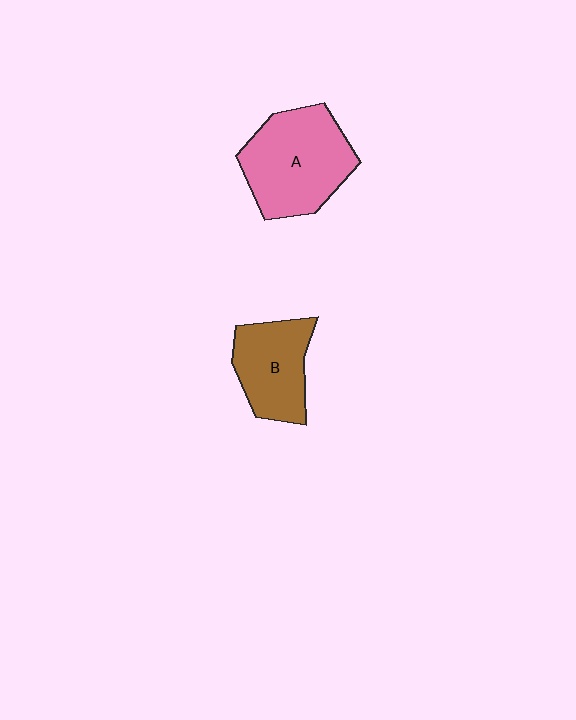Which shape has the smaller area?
Shape B (brown).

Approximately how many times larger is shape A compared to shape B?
Approximately 1.4 times.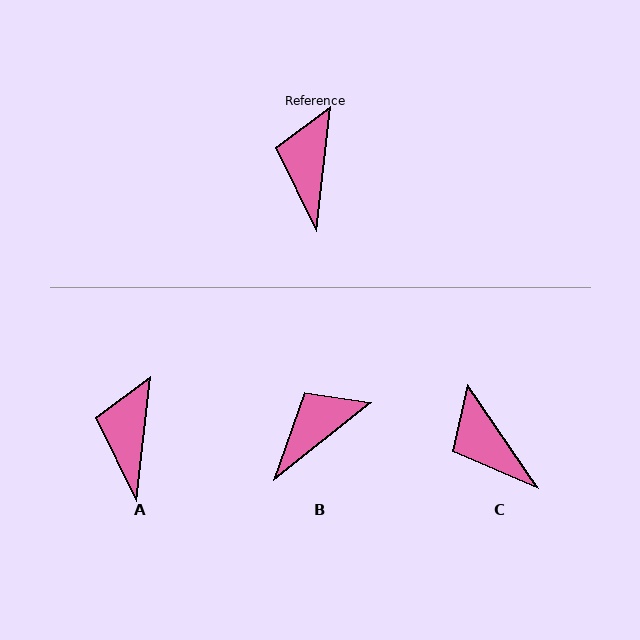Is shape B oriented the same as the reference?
No, it is off by about 45 degrees.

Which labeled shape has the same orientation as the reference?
A.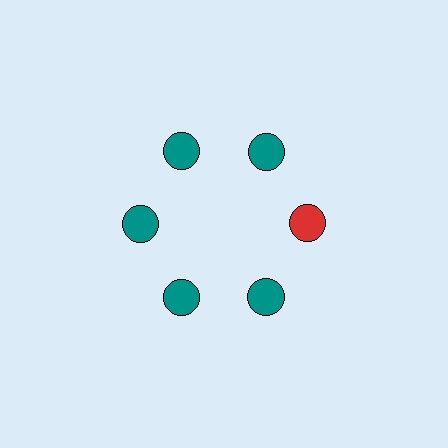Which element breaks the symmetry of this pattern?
The red circle at roughly the 3 o'clock position breaks the symmetry. All other shapes are teal circles.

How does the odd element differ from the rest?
It has a different color: red instead of teal.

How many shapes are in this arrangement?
There are 6 shapes arranged in a ring pattern.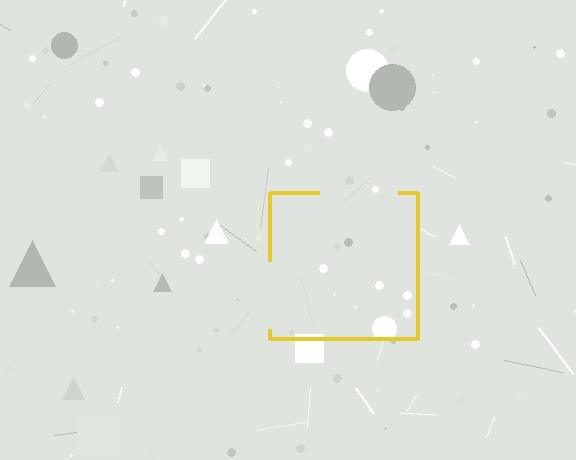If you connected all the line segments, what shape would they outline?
They would outline a square.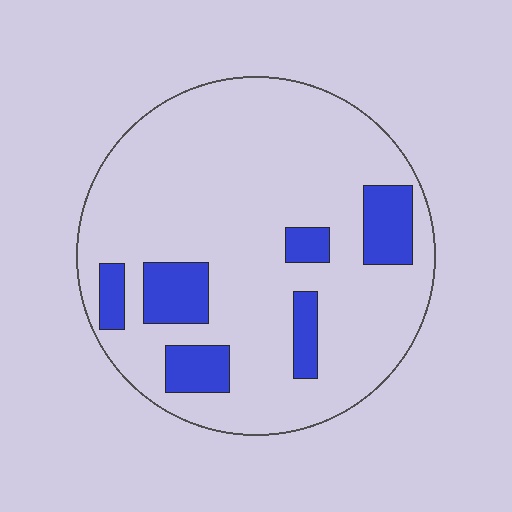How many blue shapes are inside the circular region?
6.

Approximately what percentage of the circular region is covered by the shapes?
Approximately 15%.